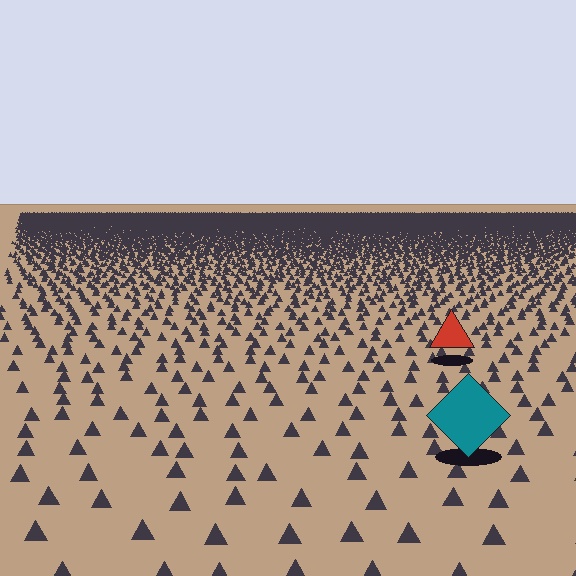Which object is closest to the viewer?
The teal diamond is closest. The texture marks near it are larger and more spread out.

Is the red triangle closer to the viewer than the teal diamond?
No. The teal diamond is closer — you can tell from the texture gradient: the ground texture is coarser near it.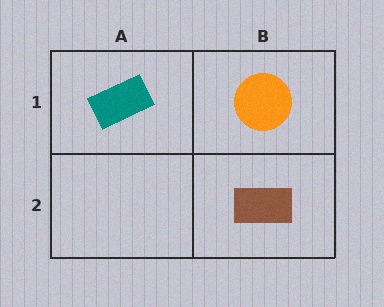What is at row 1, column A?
A teal rectangle.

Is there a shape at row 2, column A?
No, that cell is empty.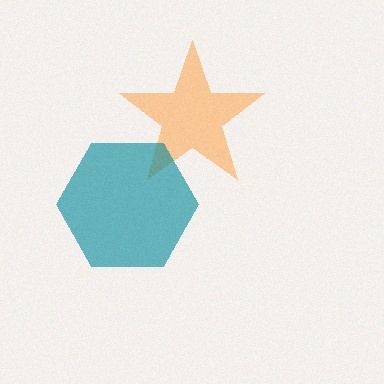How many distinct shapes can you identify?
There are 2 distinct shapes: an orange star, a teal hexagon.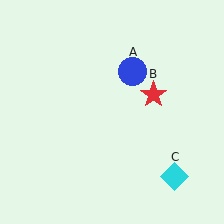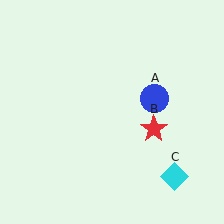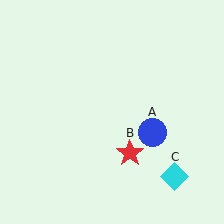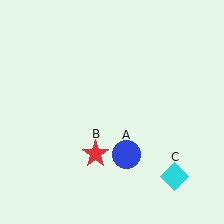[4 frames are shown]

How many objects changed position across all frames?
2 objects changed position: blue circle (object A), red star (object B).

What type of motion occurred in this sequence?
The blue circle (object A), red star (object B) rotated clockwise around the center of the scene.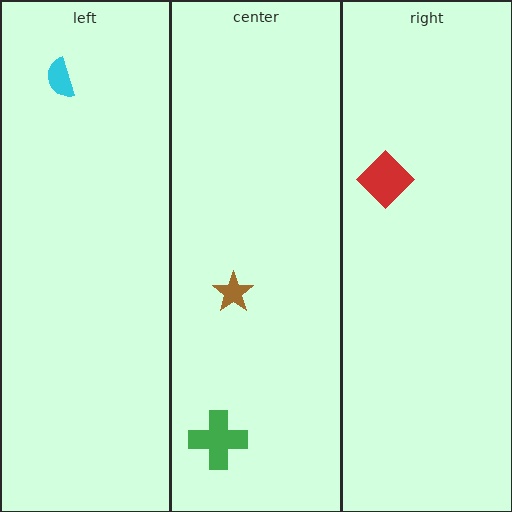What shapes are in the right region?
The red diamond.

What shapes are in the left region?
The cyan semicircle.